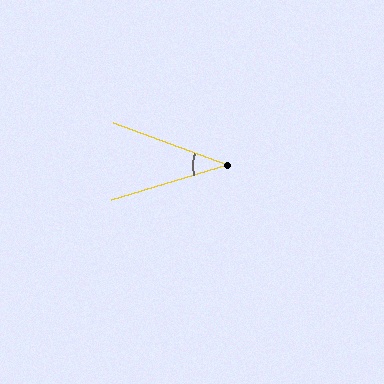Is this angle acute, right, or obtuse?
It is acute.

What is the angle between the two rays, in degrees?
Approximately 37 degrees.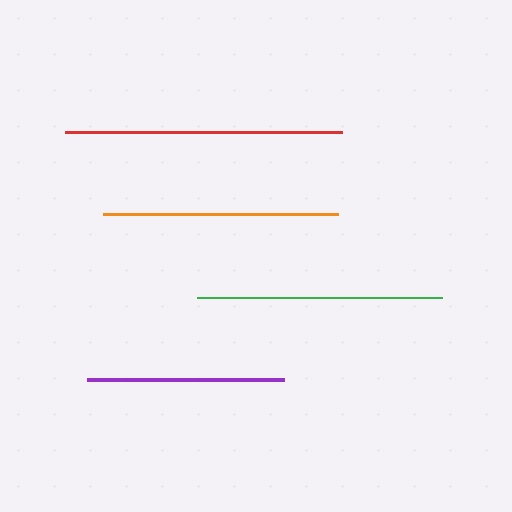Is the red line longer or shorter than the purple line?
The red line is longer than the purple line.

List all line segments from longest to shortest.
From longest to shortest: red, green, orange, purple.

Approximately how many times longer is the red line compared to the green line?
The red line is approximately 1.1 times the length of the green line.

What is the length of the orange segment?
The orange segment is approximately 235 pixels long.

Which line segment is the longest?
The red line is the longest at approximately 277 pixels.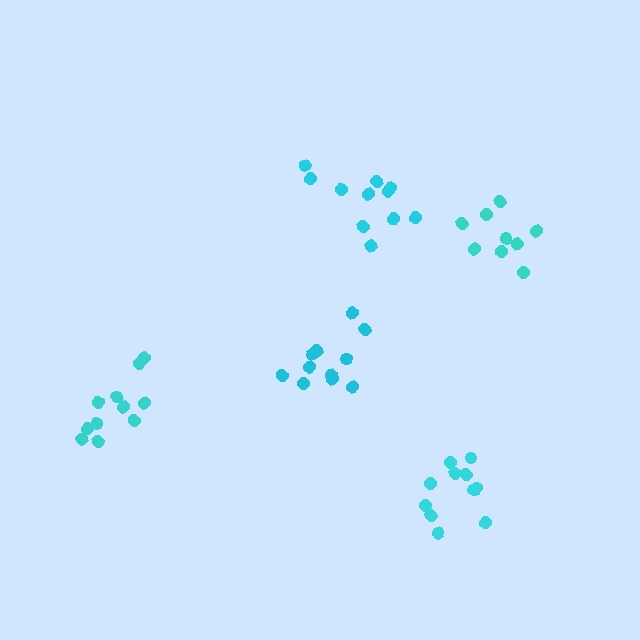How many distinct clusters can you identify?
There are 5 distinct clusters.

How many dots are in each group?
Group 1: 11 dots, Group 2: 9 dots, Group 3: 11 dots, Group 4: 11 dots, Group 5: 11 dots (53 total).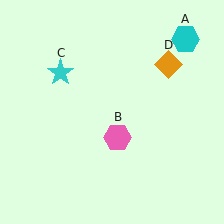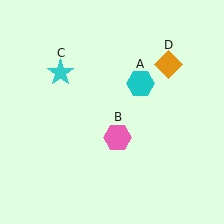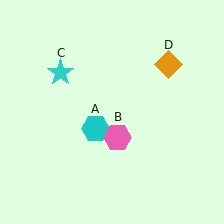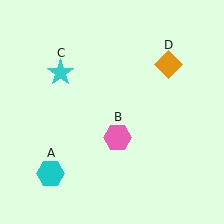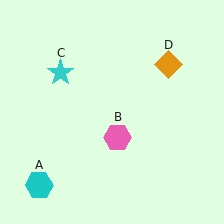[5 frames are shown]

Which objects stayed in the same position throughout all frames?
Pink hexagon (object B) and cyan star (object C) and orange diamond (object D) remained stationary.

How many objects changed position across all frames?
1 object changed position: cyan hexagon (object A).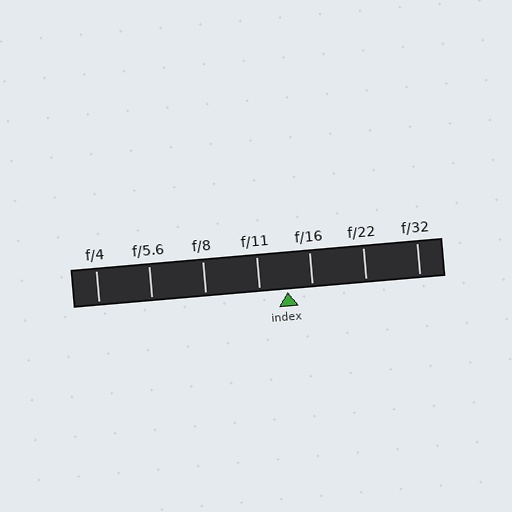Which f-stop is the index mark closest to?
The index mark is closest to f/16.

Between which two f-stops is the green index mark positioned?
The index mark is between f/11 and f/16.